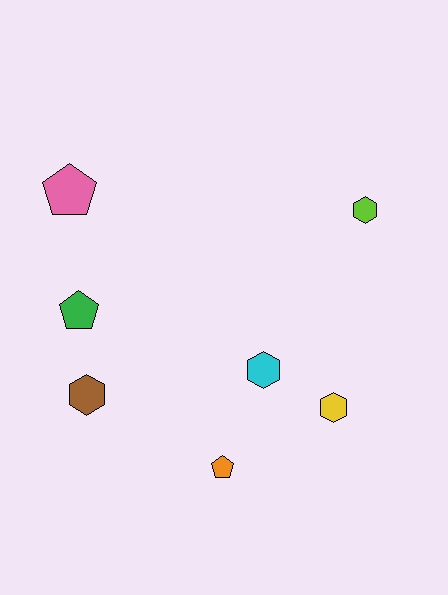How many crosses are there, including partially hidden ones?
There are no crosses.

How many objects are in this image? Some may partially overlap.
There are 7 objects.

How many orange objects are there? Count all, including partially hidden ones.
There is 1 orange object.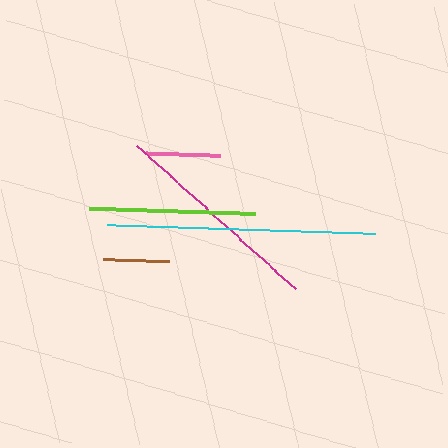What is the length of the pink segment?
The pink segment is approximately 74 pixels long.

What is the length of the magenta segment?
The magenta segment is approximately 213 pixels long.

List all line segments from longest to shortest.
From longest to shortest: cyan, magenta, lime, pink, brown.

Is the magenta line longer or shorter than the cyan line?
The cyan line is longer than the magenta line.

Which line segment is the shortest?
The brown line is the shortest at approximately 66 pixels.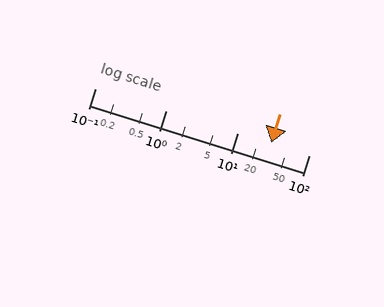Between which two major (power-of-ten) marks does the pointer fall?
The pointer is between 10 and 100.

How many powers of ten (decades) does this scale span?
The scale spans 3 decades, from 0.1 to 100.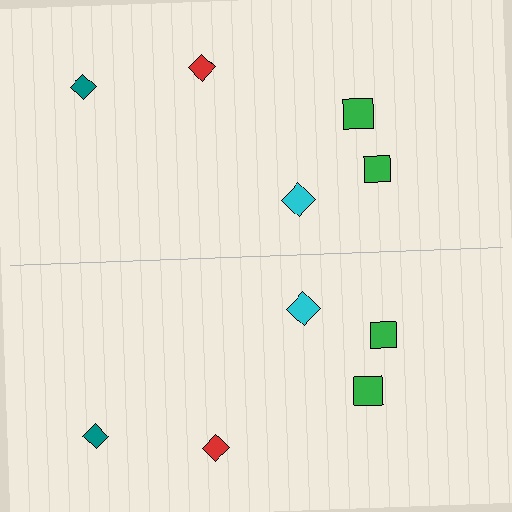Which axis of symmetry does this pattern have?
The pattern has a horizontal axis of symmetry running through the center of the image.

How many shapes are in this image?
There are 10 shapes in this image.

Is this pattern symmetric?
Yes, this pattern has bilateral (reflection) symmetry.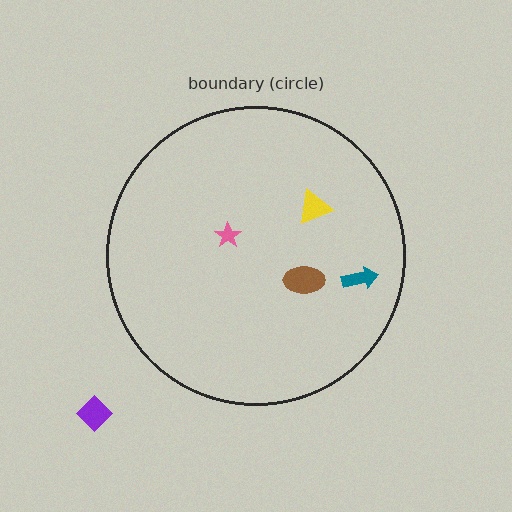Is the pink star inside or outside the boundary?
Inside.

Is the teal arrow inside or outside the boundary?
Inside.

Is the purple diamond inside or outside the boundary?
Outside.